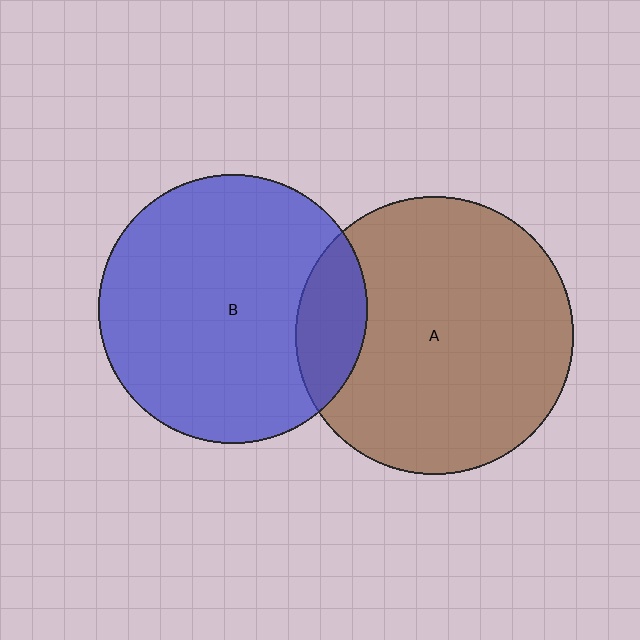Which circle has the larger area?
Circle A (brown).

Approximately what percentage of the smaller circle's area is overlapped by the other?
Approximately 15%.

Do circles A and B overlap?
Yes.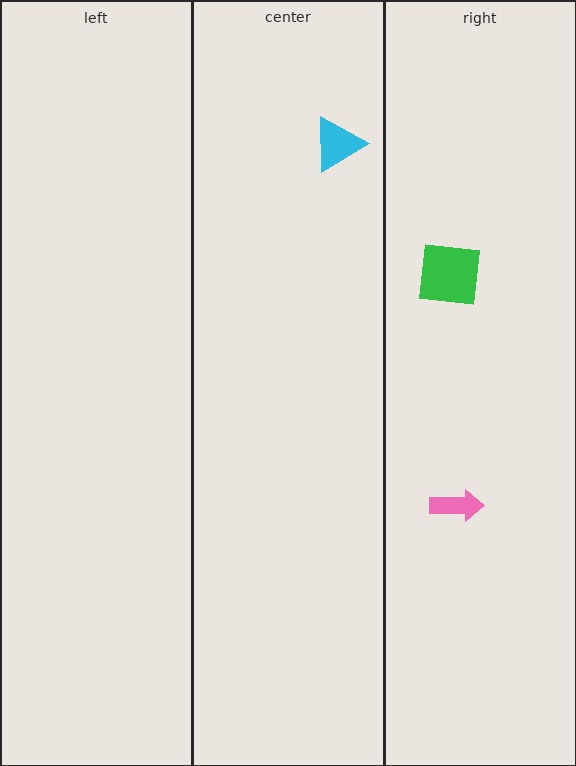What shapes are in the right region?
The pink arrow, the green square.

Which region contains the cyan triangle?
The center region.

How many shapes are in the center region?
1.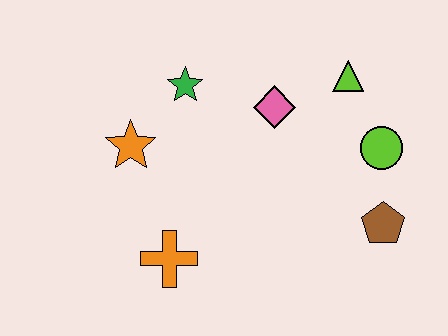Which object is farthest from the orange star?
The brown pentagon is farthest from the orange star.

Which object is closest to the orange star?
The green star is closest to the orange star.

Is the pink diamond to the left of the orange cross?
No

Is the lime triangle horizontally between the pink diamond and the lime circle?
Yes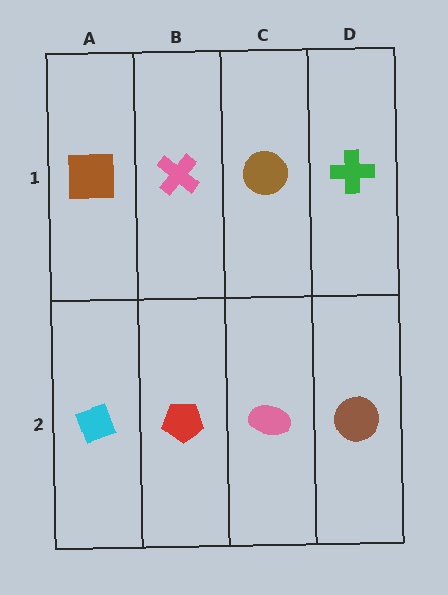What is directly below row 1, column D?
A brown circle.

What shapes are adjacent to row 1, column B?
A red pentagon (row 2, column B), a brown square (row 1, column A), a brown circle (row 1, column C).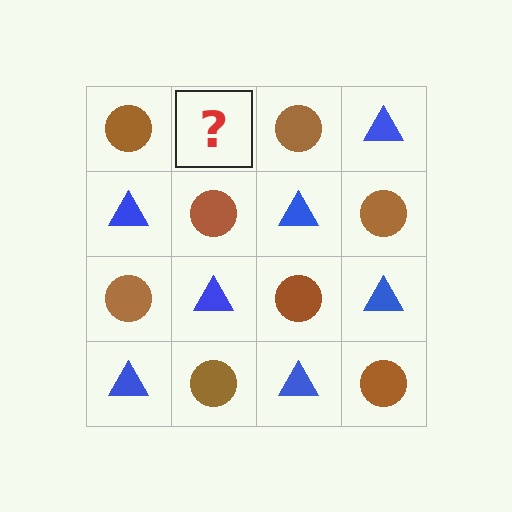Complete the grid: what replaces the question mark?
The question mark should be replaced with a blue triangle.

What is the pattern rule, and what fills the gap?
The rule is that it alternates brown circle and blue triangle in a checkerboard pattern. The gap should be filled with a blue triangle.